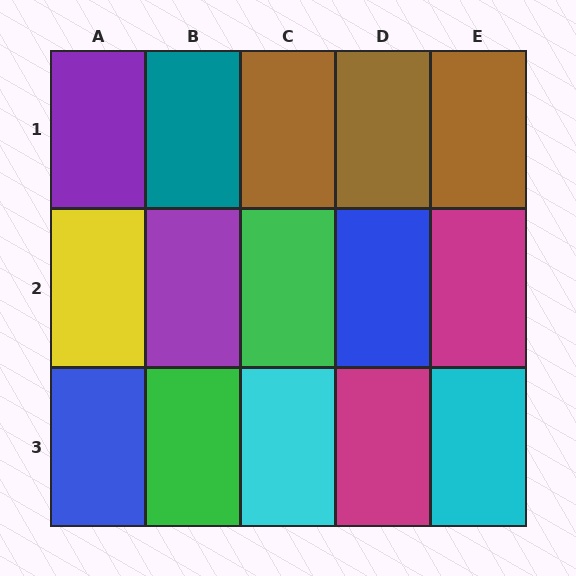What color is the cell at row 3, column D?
Magenta.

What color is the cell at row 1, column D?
Brown.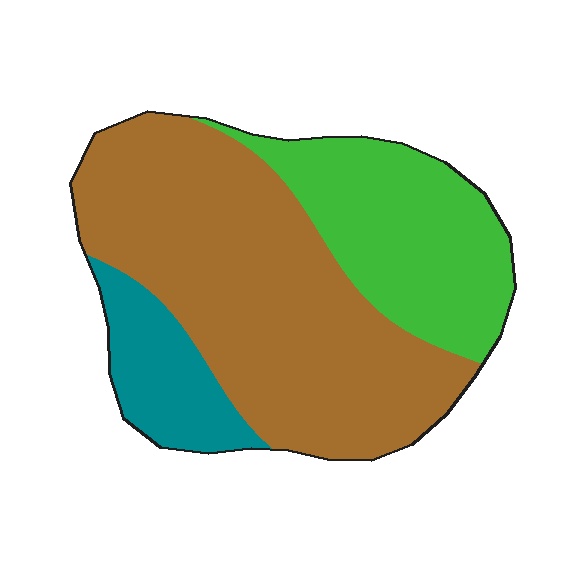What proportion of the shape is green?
Green covers around 30% of the shape.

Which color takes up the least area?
Teal, at roughly 15%.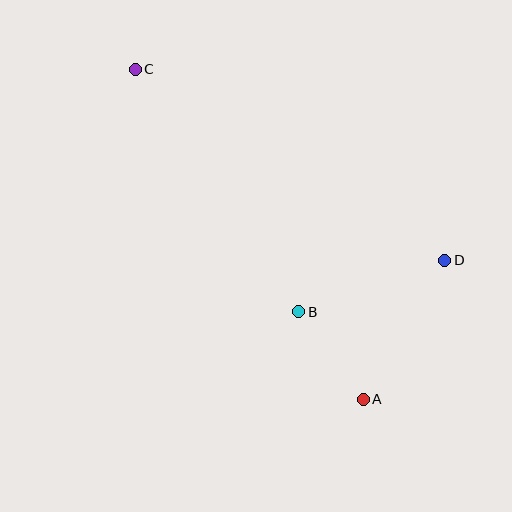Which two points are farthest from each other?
Points A and C are farthest from each other.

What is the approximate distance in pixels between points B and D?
The distance between B and D is approximately 155 pixels.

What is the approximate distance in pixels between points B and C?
The distance between B and C is approximately 293 pixels.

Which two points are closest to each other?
Points A and B are closest to each other.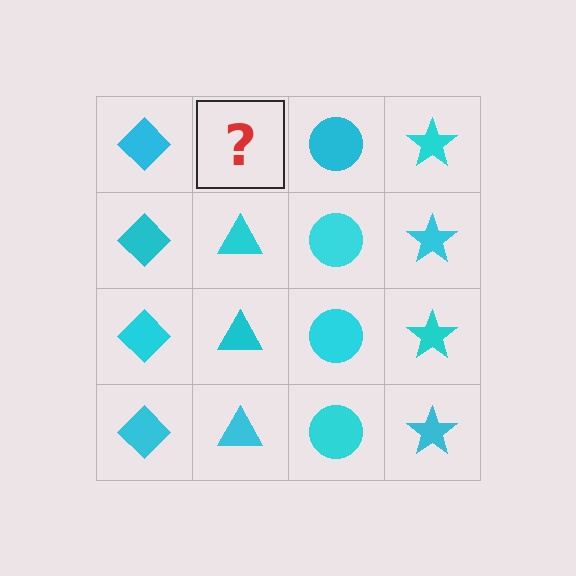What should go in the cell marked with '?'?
The missing cell should contain a cyan triangle.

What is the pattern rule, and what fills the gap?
The rule is that each column has a consistent shape. The gap should be filled with a cyan triangle.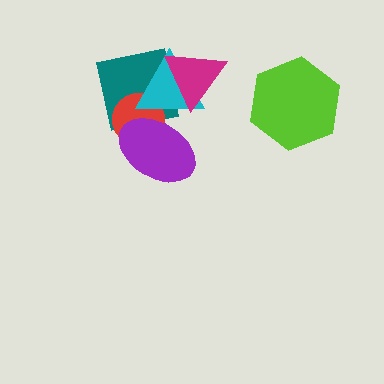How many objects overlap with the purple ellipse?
3 objects overlap with the purple ellipse.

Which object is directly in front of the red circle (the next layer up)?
The cyan triangle is directly in front of the red circle.